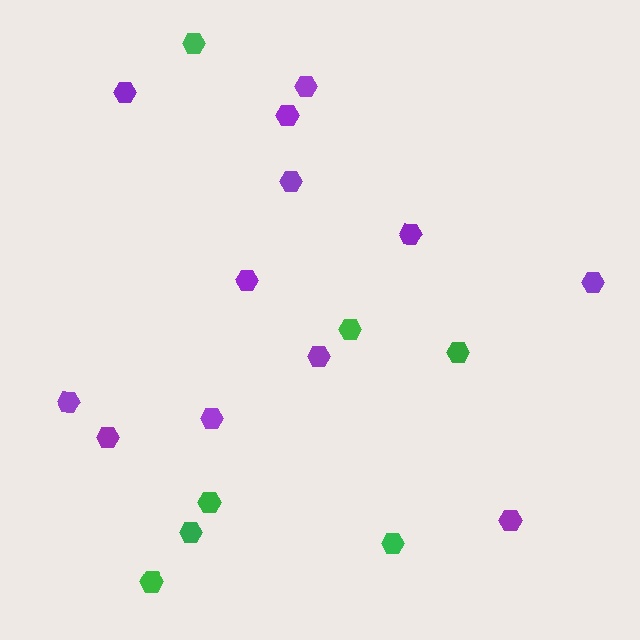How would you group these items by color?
There are 2 groups: one group of purple hexagons (12) and one group of green hexagons (7).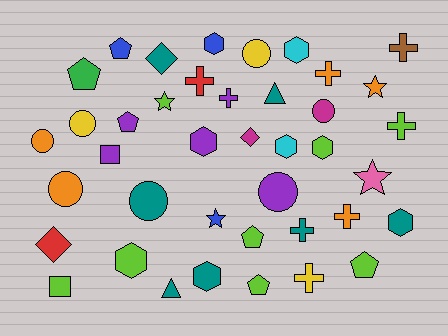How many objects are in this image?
There are 40 objects.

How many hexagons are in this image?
There are 8 hexagons.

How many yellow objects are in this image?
There are 3 yellow objects.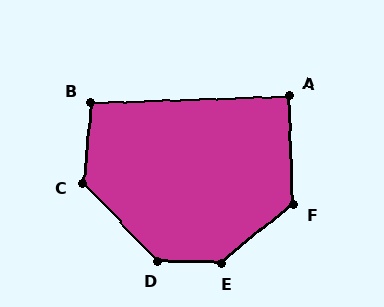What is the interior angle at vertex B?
Approximately 98 degrees (obtuse).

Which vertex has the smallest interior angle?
A, at approximately 90 degrees.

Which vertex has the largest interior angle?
E, at approximately 140 degrees.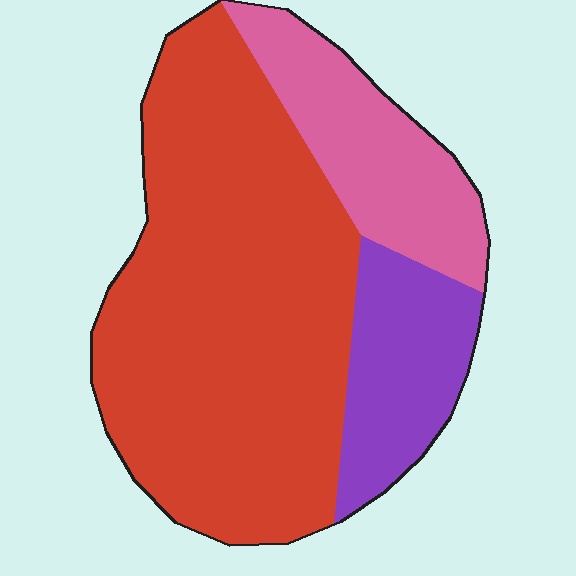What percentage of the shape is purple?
Purple covers around 15% of the shape.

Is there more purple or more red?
Red.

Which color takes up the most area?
Red, at roughly 65%.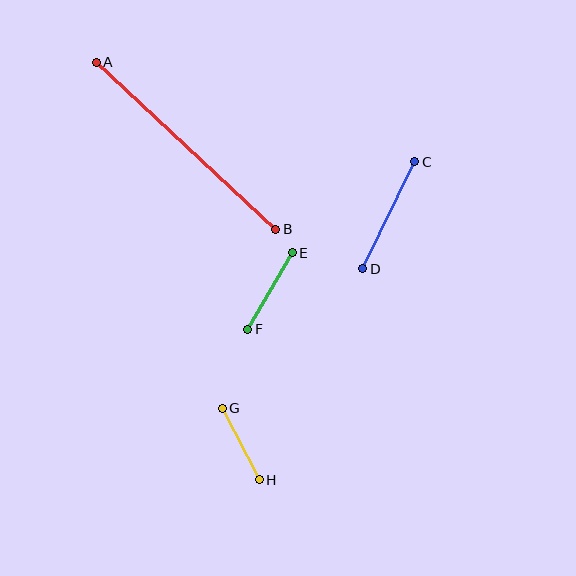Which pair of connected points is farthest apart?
Points A and B are farthest apart.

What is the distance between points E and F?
The distance is approximately 88 pixels.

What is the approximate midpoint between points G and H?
The midpoint is at approximately (241, 444) pixels.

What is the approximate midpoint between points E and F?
The midpoint is at approximately (270, 291) pixels.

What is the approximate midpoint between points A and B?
The midpoint is at approximately (186, 146) pixels.